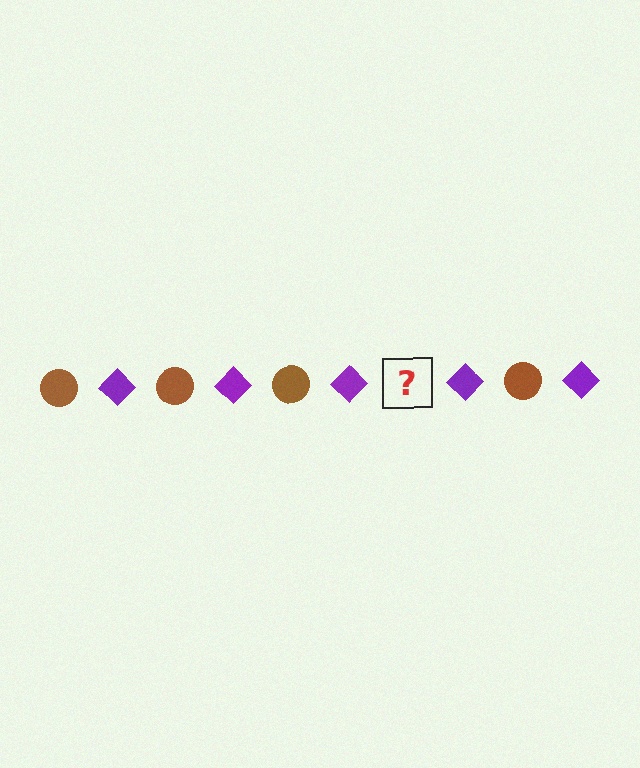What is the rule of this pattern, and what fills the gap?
The rule is that the pattern alternates between brown circle and purple diamond. The gap should be filled with a brown circle.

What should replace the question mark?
The question mark should be replaced with a brown circle.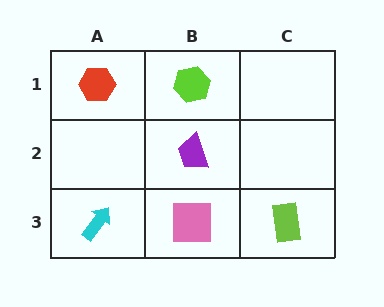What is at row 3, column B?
A pink square.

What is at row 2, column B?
A purple trapezoid.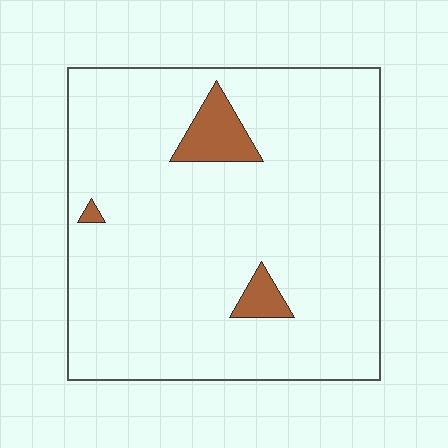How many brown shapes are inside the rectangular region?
3.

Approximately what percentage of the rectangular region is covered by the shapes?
Approximately 5%.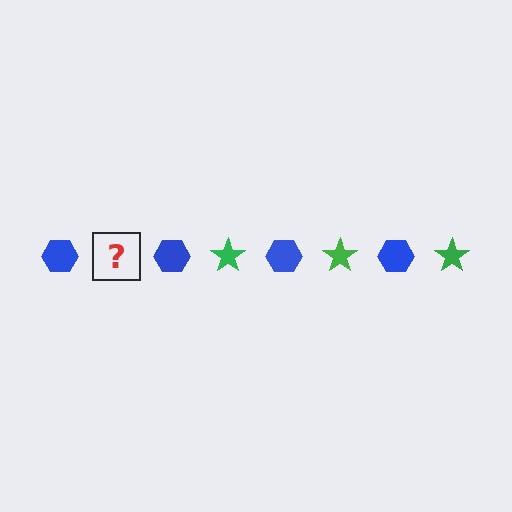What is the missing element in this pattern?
The missing element is a green star.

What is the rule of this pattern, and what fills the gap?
The rule is that the pattern alternates between blue hexagon and green star. The gap should be filled with a green star.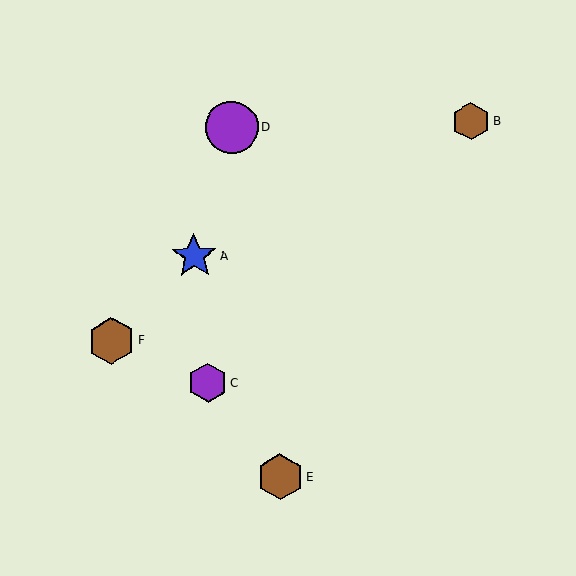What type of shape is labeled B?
Shape B is a brown hexagon.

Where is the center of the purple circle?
The center of the purple circle is at (232, 127).